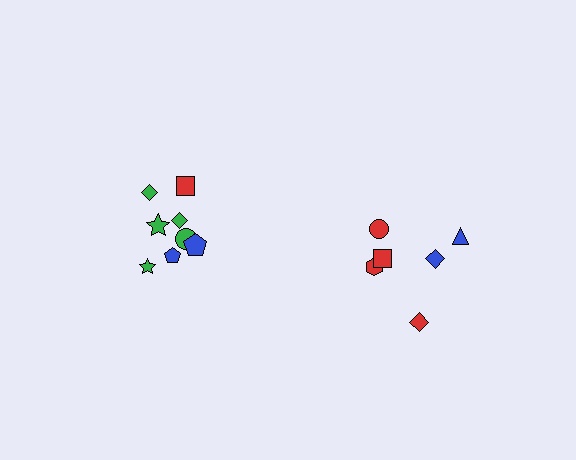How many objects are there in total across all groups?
There are 14 objects.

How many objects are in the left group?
There are 8 objects.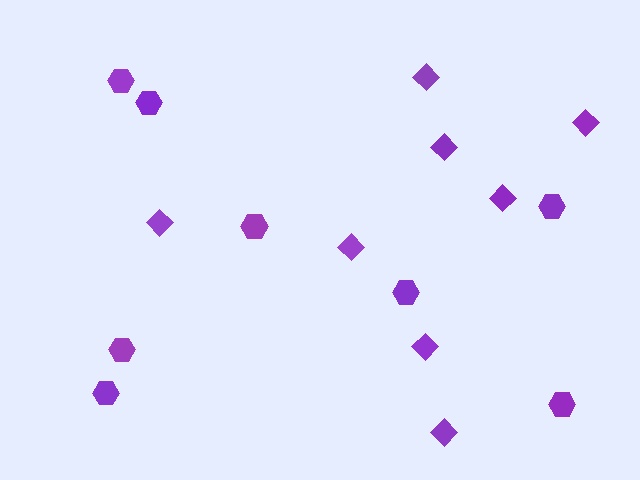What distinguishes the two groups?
There are 2 groups: one group of hexagons (8) and one group of diamonds (8).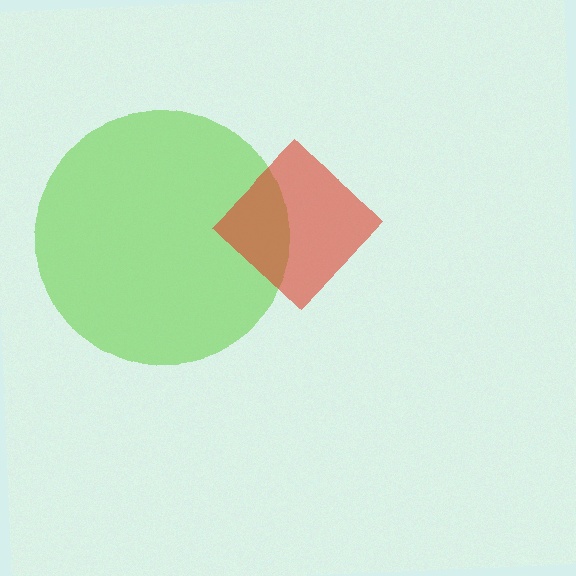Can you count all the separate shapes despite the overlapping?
Yes, there are 2 separate shapes.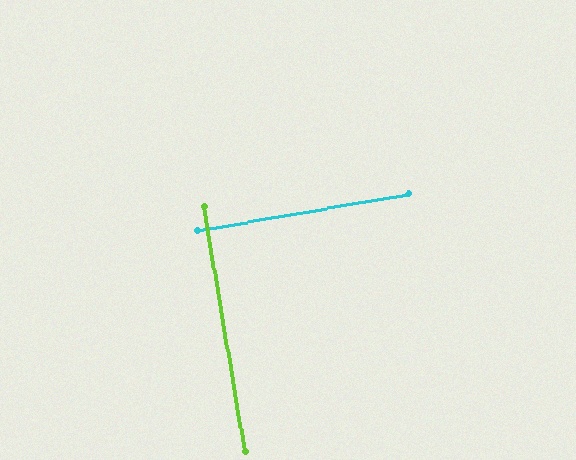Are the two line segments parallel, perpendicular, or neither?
Perpendicular — they meet at approximately 90°.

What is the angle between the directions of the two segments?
Approximately 90 degrees.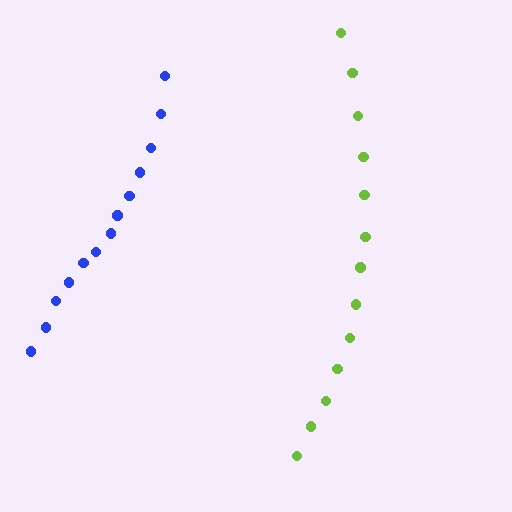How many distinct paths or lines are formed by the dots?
There are 2 distinct paths.